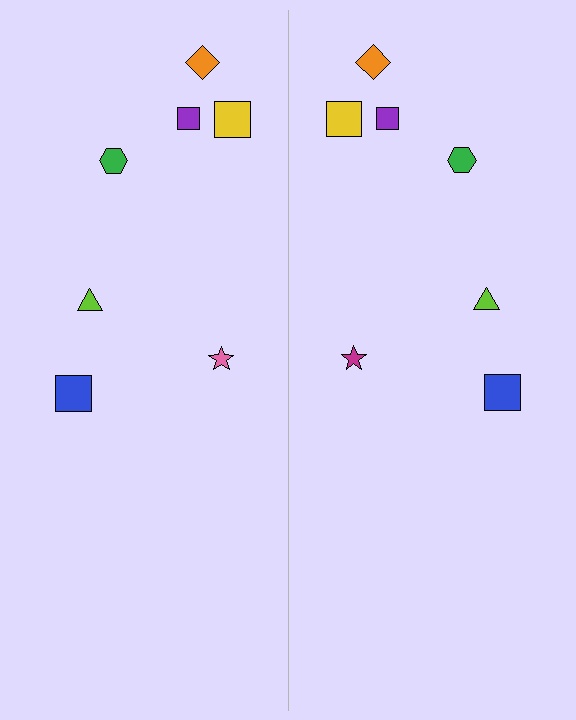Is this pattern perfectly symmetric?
No, the pattern is not perfectly symmetric. The magenta star on the right side breaks the symmetry — its mirror counterpart is pink.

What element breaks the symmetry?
The magenta star on the right side breaks the symmetry — its mirror counterpart is pink.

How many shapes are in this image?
There are 14 shapes in this image.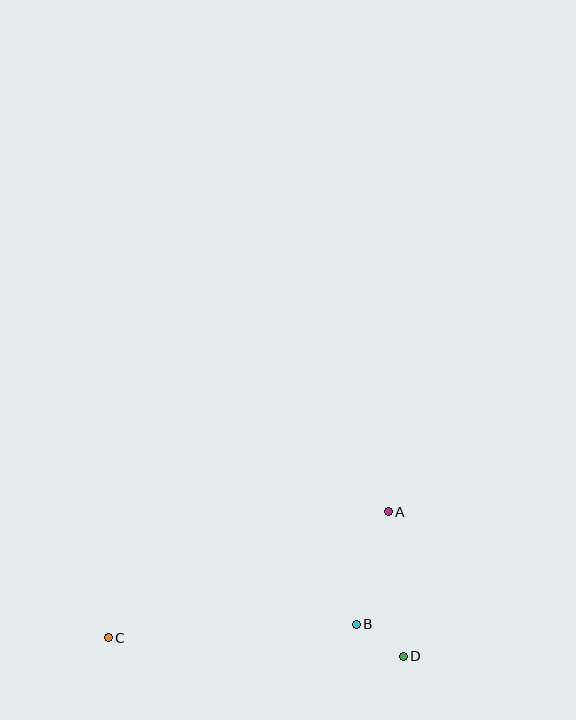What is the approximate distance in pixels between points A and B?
The distance between A and B is approximately 117 pixels.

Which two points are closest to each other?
Points B and D are closest to each other.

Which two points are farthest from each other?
Points A and C are farthest from each other.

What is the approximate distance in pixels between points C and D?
The distance between C and D is approximately 295 pixels.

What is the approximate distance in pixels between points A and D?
The distance between A and D is approximately 145 pixels.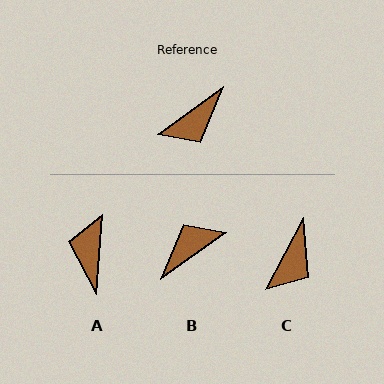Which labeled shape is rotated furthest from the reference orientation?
B, about 180 degrees away.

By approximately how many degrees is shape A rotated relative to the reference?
Approximately 131 degrees clockwise.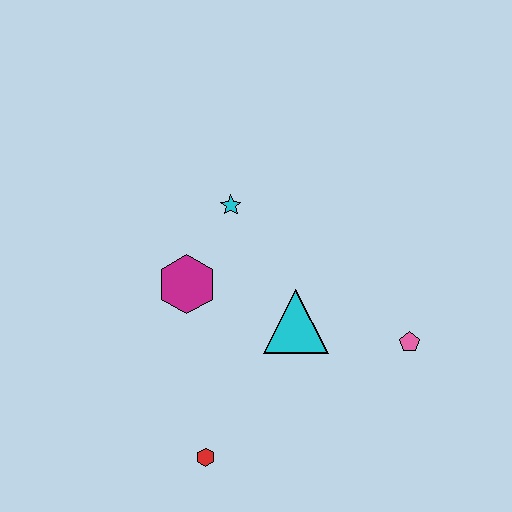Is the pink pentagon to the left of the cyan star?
No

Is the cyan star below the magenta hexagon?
No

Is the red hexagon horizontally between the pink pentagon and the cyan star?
No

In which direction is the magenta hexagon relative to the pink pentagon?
The magenta hexagon is to the left of the pink pentagon.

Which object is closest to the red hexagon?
The cyan triangle is closest to the red hexagon.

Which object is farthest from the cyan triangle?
The red hexagon is farthest from the cyan triangle.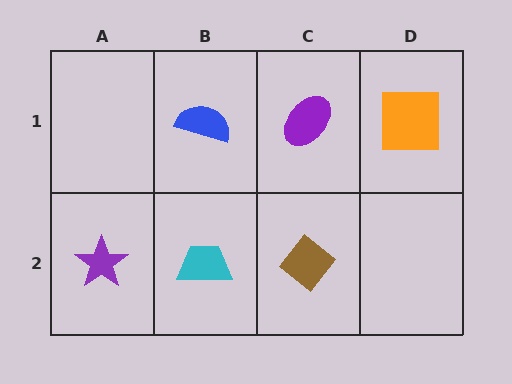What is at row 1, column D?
An orange square.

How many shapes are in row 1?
3 shapes.